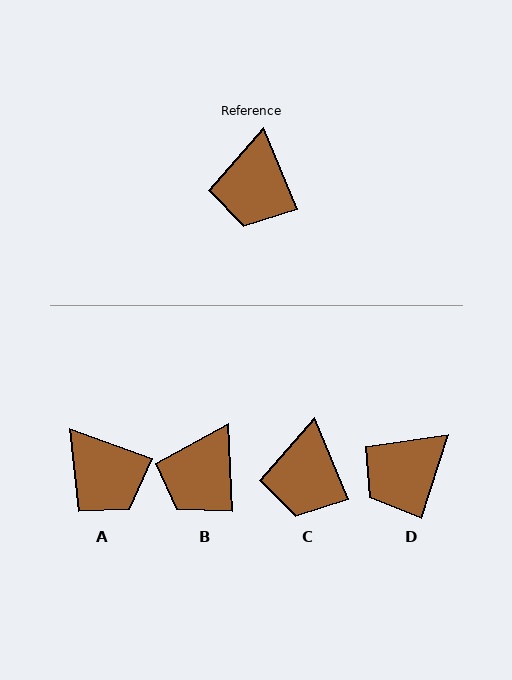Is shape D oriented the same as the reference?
No, it is off by about 40 degrees.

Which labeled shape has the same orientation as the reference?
C.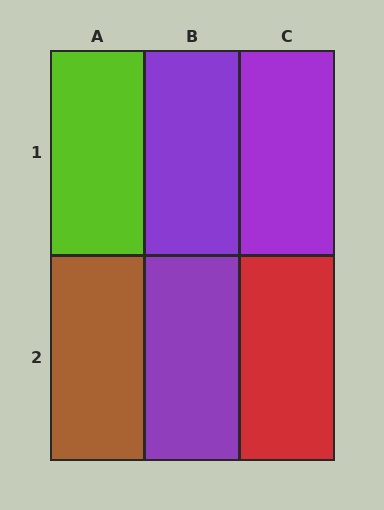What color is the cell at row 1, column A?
Lime.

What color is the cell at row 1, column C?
Purple.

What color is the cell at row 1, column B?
Purple.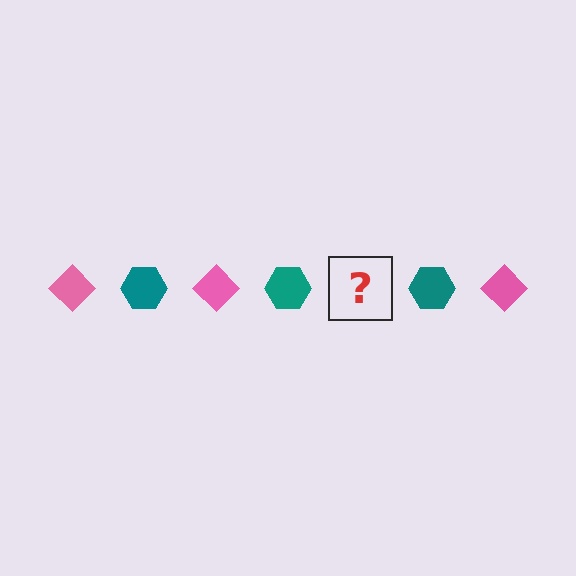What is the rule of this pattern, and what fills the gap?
The rule is that the pattern alternates between pink diamond and teal hexagon. The gap should be filled with a pink diamond.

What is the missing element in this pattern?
The missing element is a pink diamond.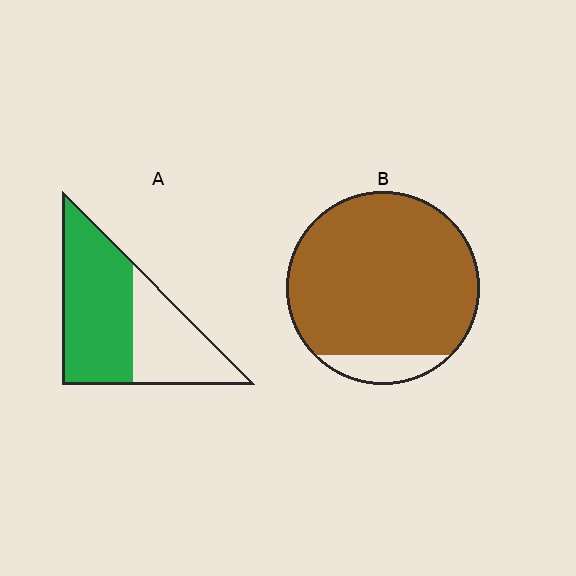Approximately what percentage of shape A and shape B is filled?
A is approximately 60% and B is approximately 90%.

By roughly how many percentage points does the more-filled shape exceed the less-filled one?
By roughly 30 percentage points (B over A).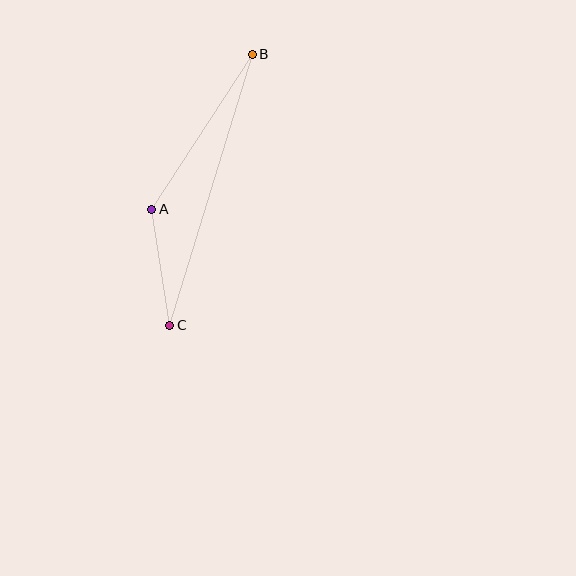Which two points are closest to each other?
Points A and C are closest to each other.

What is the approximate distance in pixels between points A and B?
The distance between A and B is approximately 185 pixels.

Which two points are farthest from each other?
Points B and C are farthest from each other.